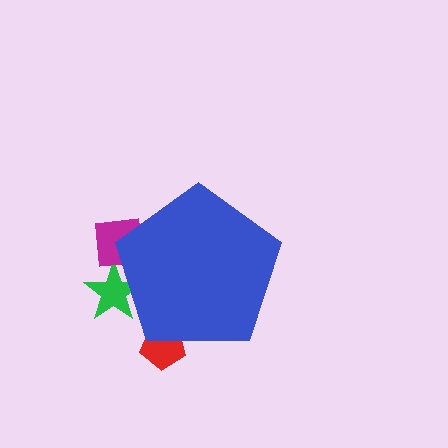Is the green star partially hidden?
Yes, the green star is partially hidden behind the blue pentagon.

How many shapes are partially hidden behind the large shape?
3 shapes are partially hidden.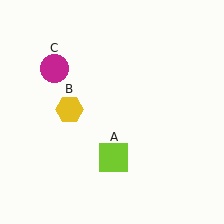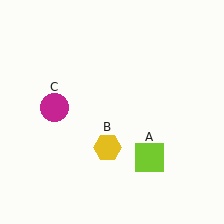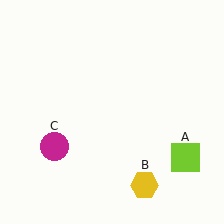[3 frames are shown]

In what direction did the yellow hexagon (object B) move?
The yellow hexagon (object B) moved down and to the right.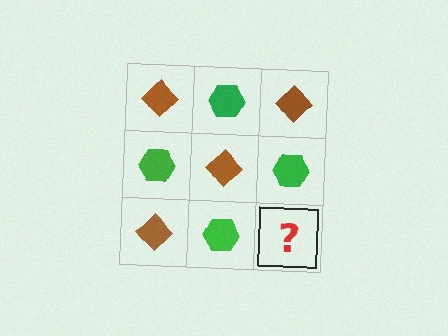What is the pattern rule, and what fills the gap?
The rule is that it alternates brown diamond and green hexagon in a checkerboard pattern. The gap should be filled with a brown diamond.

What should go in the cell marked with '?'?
The missing cell should contain a brown diamond.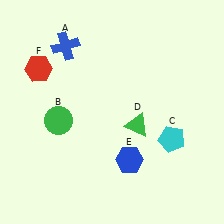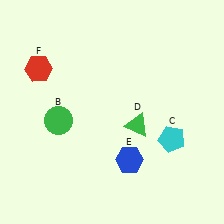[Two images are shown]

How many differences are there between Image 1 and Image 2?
There is 1 difference between the two images.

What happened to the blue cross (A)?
The blue cross (A) was removed in Image 2. It was in the top-left area of Image 1.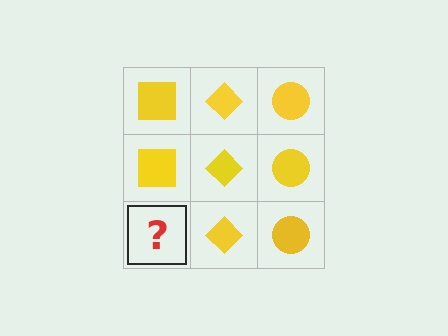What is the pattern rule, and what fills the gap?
The rule is that each column has a consistent shape. The gap should be filled with a yellow square.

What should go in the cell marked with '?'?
The missing cell should contain a yellow square.